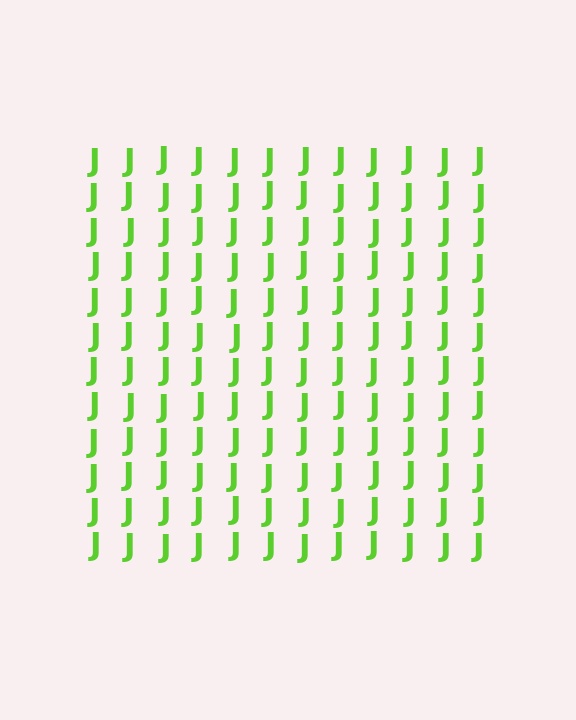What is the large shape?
The large shape is a square.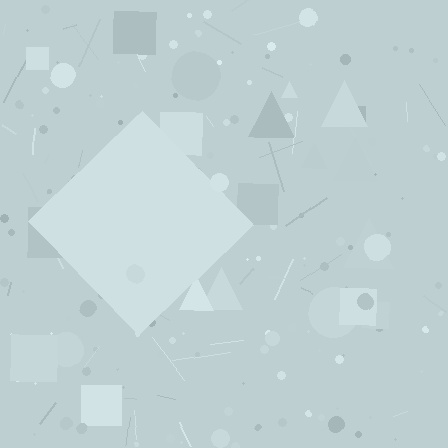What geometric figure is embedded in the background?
A diamond is embedded in the background.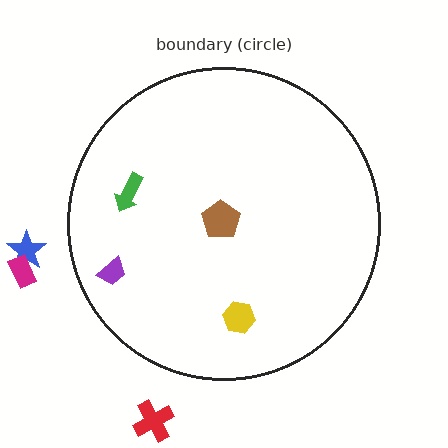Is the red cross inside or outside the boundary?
Outside.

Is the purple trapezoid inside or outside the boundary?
Inside.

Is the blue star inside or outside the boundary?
Outside.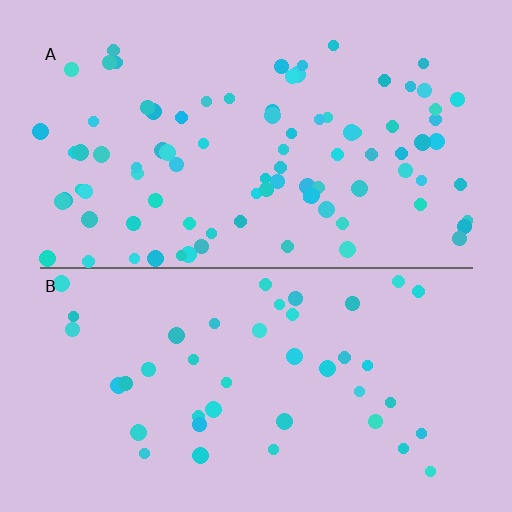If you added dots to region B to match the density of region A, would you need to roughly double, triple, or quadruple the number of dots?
Approximately double.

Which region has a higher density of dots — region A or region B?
A (the top).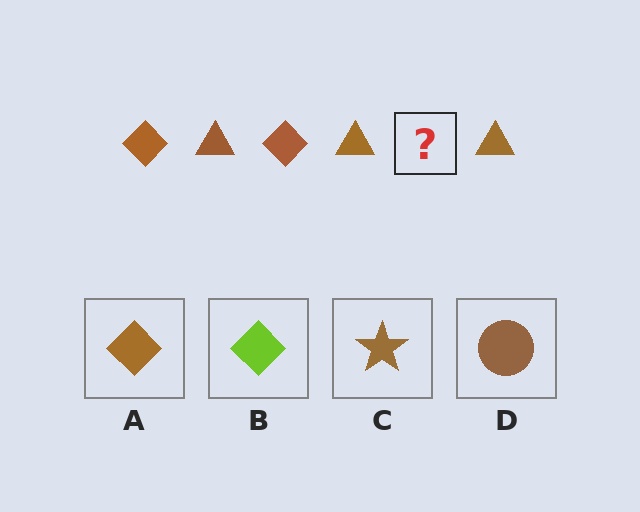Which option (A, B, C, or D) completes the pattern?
A.